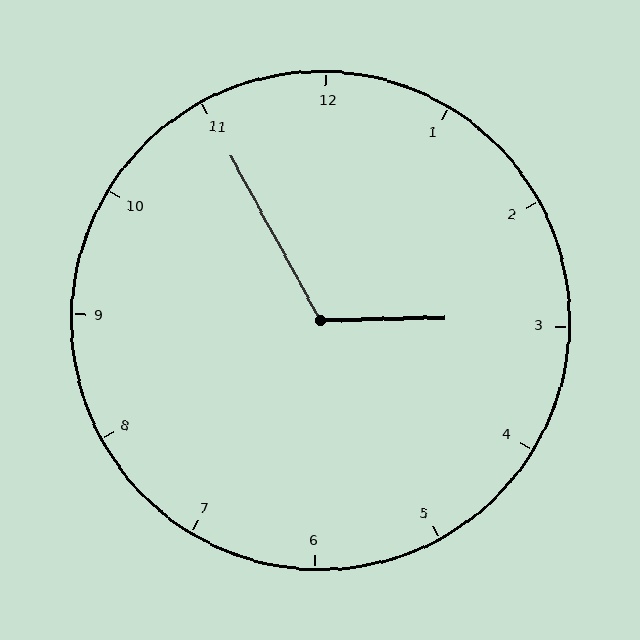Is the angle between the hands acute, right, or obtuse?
It is obtuse.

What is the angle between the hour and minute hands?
Approximately 118 degrees.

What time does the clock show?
2:55.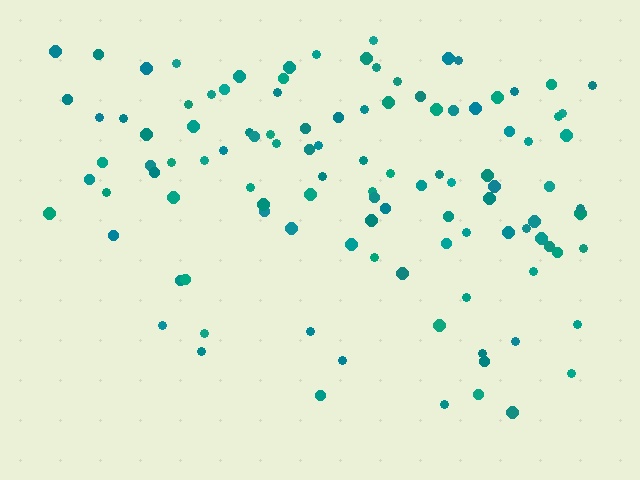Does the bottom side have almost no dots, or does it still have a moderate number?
Still a moderate number, just noticeably fewer than the top.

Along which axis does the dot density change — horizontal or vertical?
Vertical.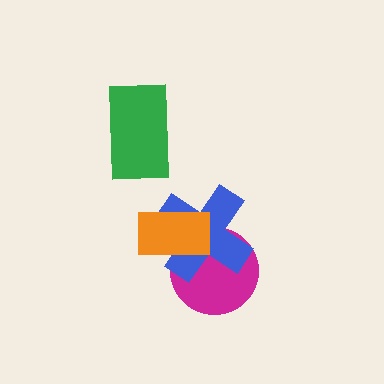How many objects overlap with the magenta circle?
2 objects overlap with the magenta circle.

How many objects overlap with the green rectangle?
0 objects overlap with the green rectangle.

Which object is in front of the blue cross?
The orange rectangle is in front of the blue cross.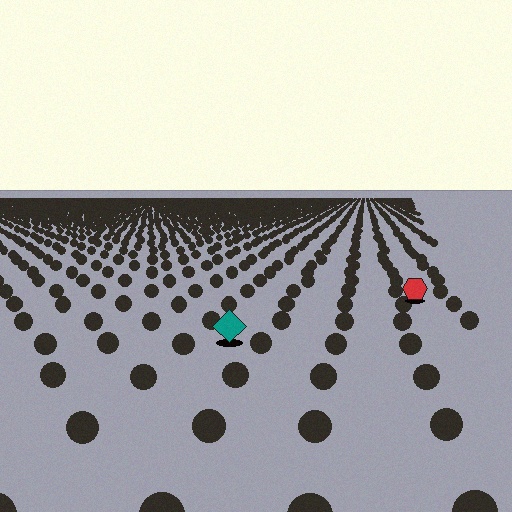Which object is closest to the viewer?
The teal diamond is closest. The texture marks near it are larger and more spread out.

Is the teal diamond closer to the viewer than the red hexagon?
Yes. The teal diamond is closer — you can tell from the texture gradient: the ground texture is coarser near it.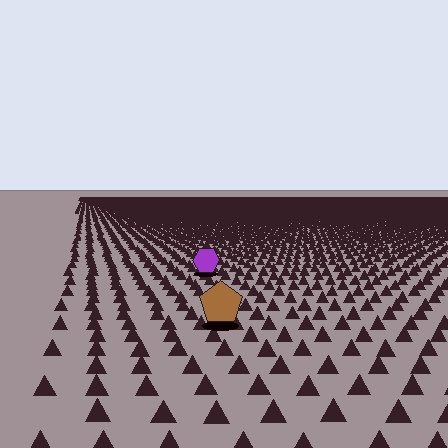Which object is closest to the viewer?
The brown pentagon is closest. The texture marks near it are larger and more spread out.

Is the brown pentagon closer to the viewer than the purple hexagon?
Yes. The brown pentagon is closer — you can tell from the texture gradient: the ground texture is coarser near it.